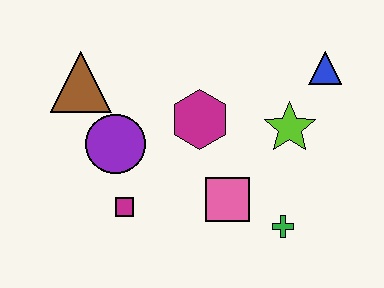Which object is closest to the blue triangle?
The lime star is closest to the blue triangle.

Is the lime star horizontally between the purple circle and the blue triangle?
Yes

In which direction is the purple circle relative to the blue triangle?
The purple circle is to the left of the blue triangle.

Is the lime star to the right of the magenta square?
Yes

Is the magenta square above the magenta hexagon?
No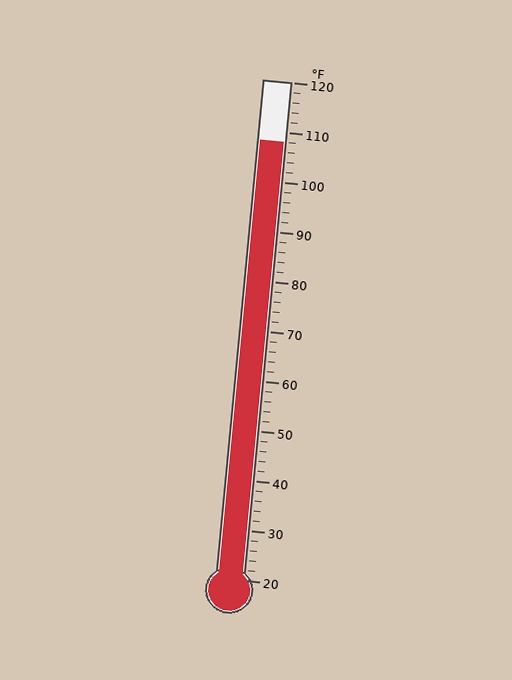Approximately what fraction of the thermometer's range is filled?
The thermometer is filled to approximately 90% of its range.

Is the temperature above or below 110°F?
The temperature is below 110°F.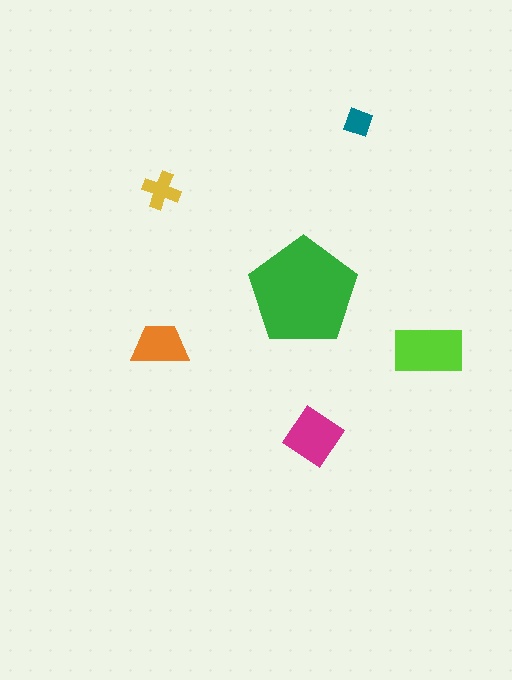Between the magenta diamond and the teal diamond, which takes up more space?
The magenta diamond.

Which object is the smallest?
The teal diamond.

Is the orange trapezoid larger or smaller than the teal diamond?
Larger.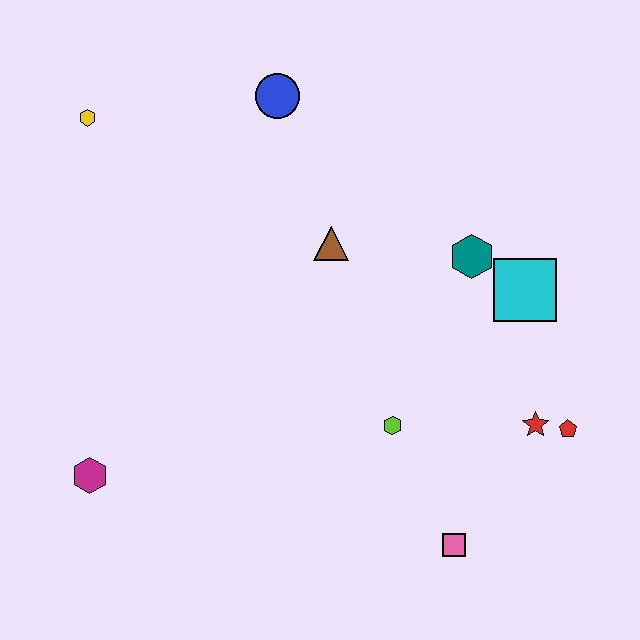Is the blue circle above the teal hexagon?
Yes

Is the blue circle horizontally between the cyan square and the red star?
No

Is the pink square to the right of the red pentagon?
No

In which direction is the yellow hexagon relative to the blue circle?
The yellow hexagon is to the left of the blue circle.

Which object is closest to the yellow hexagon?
The blue circle is closest to the yellow hexagon.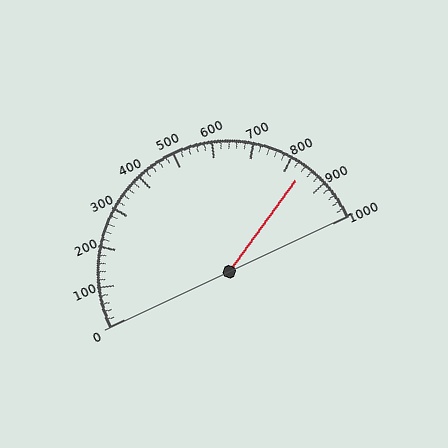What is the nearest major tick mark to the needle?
The nearest major tick mark is 800.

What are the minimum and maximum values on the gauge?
The gauge ranges from 0 to 1000.